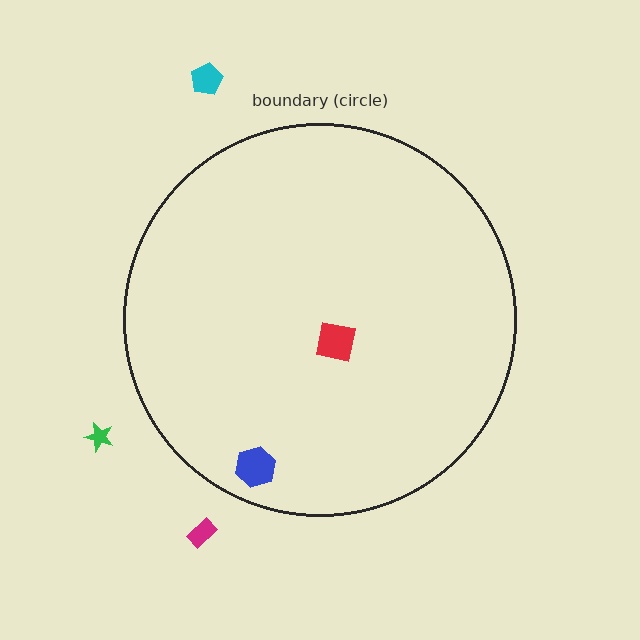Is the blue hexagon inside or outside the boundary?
Inside.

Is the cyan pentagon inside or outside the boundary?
Outside.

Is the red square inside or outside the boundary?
Inside.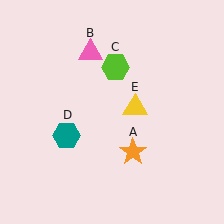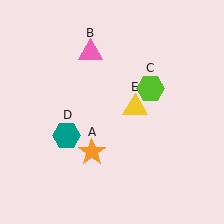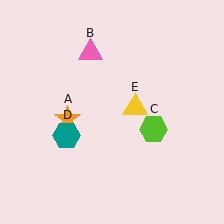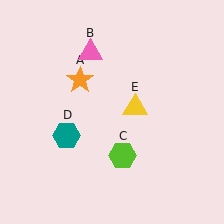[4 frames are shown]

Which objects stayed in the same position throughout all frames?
Pink triangle (object B) and teal hexagon (object D) and yellow triangle (object E) remained stationary.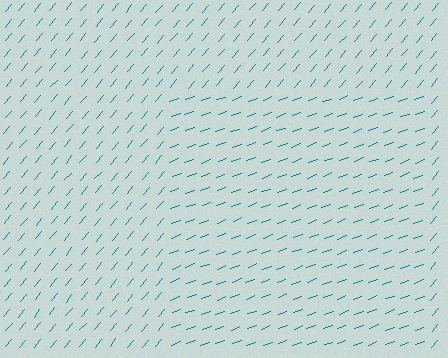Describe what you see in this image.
The image is filled with small teal line segments. A rectangle region in the image has lines oriented differently from the surrounding lines, creating a visible texture boundary.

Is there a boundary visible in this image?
Yes, there is a texture boundary formed by a change in line orientation.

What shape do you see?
I see a rectangle.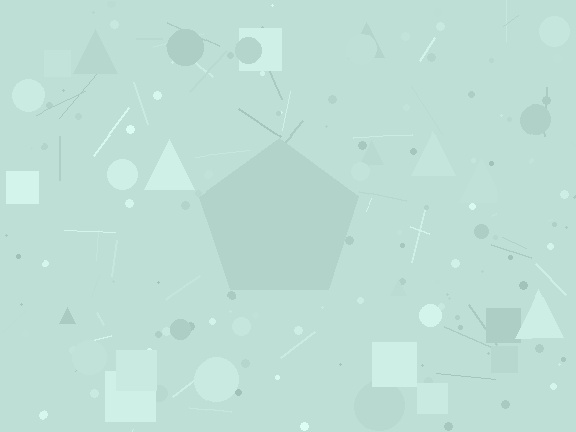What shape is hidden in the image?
A pentagon is hidden in the image.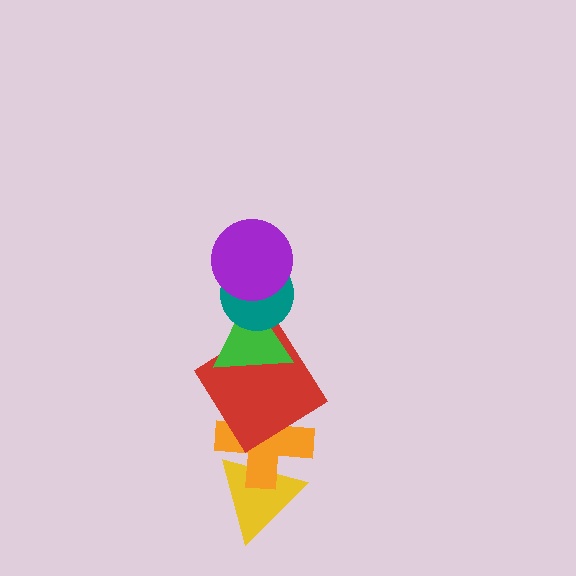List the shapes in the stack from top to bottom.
From top to bottom: the purple circle, the teal circle, the green triangle, the red diamond, the orange cross, the yellow triangle.